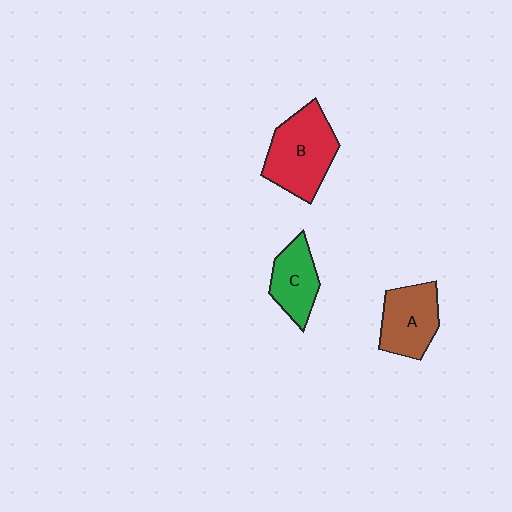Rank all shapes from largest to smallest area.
From largest to smallest: B (red), A (brown), C (green).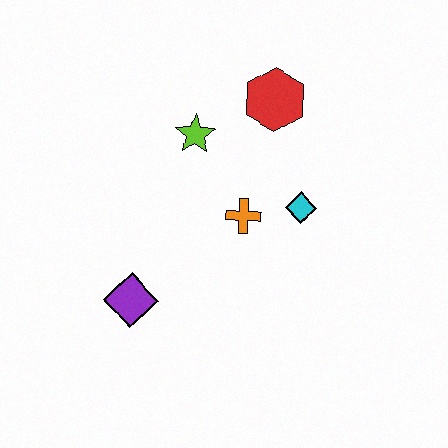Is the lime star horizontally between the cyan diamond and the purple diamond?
Yes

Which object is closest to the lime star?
The red hexagon is closest to the lime star.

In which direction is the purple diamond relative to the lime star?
The purple diamond is below the lime star.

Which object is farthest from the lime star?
The purple diamond is farthest from the lime star.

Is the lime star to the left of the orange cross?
Yes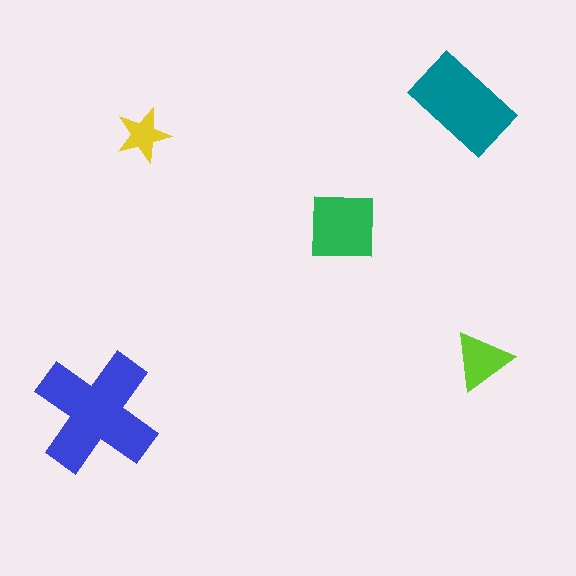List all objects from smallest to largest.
The yellow star, the lime triangle, the green square, the teal rectangle, the blue cross.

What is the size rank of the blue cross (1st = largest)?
1st.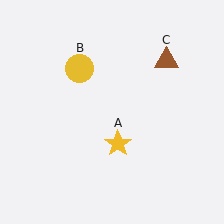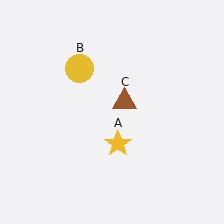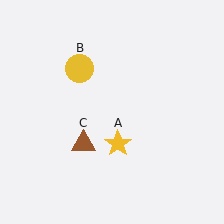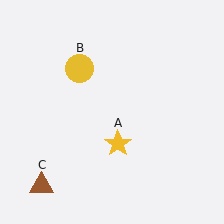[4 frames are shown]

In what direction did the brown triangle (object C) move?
The brown triangle (object C) moved down and to the left.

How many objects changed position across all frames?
1 object changed position: brown triangle (object C).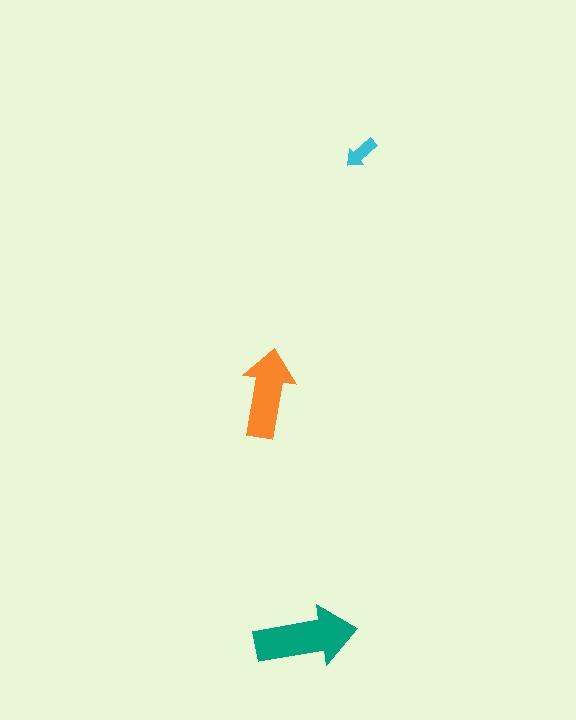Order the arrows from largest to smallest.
the teal one, the orange one, the cyan one.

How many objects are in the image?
There are 3 objects in the image.